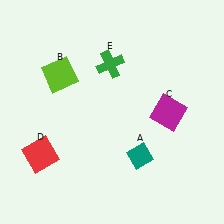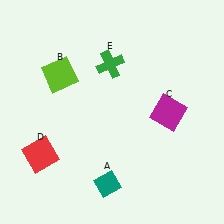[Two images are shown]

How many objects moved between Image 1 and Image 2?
1 object moved between the two images.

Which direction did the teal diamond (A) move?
The teal diamond (A) moved left.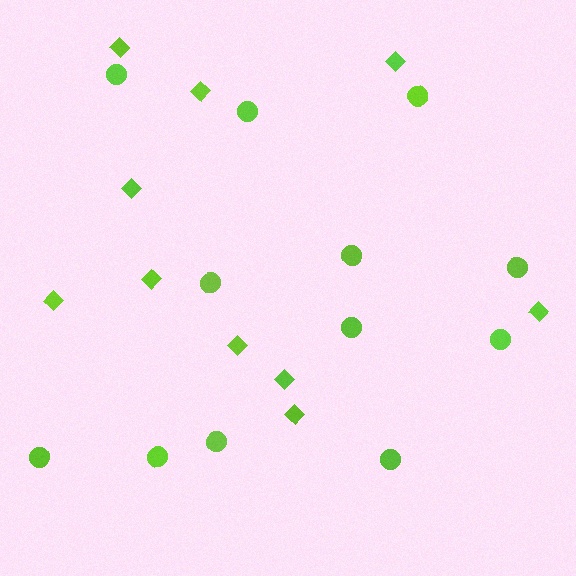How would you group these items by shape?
There are 2 groups: one group of circles (12) and one group of diamonds (10).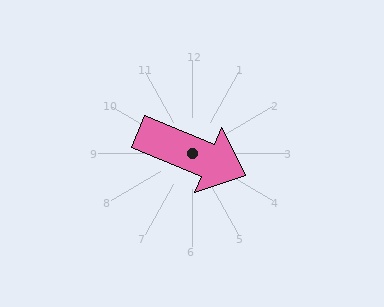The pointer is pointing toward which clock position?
Roughly 4 o'clock.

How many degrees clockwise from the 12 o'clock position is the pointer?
Approximately 112 degrees.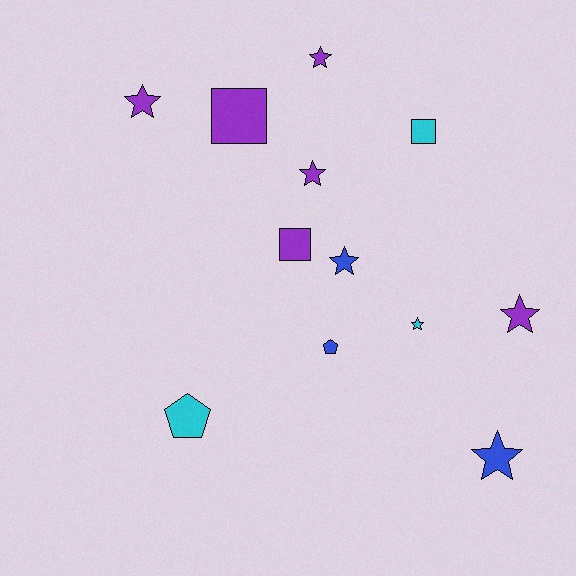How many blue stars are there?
There are 2 blue stars.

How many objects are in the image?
There are 12 objects.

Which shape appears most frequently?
Star, with 7 objects.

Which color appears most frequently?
Purple, with 6 objects.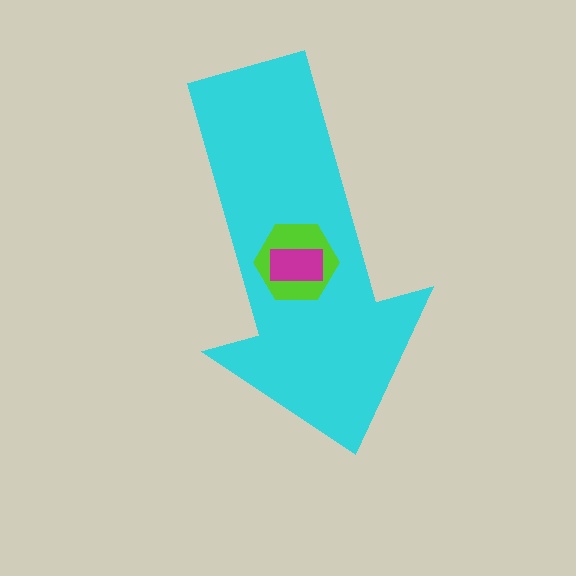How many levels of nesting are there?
3.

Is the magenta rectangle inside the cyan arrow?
Yes.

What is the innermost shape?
The magenta rectangle.